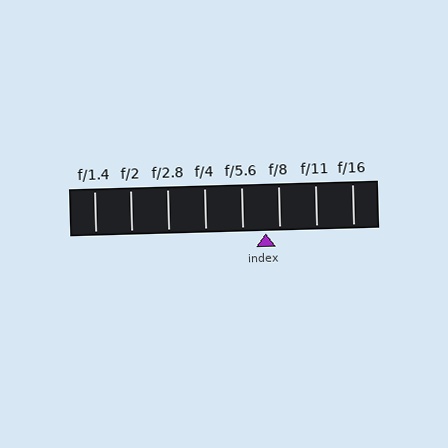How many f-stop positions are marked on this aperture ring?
There are 8 f-stop positions marked.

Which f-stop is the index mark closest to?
The index mark is closest to f/8.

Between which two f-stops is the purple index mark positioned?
The index mark is between f/5.6 and f/8.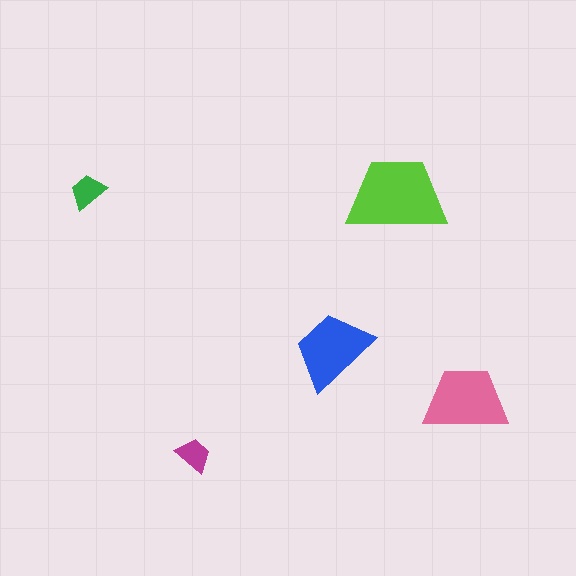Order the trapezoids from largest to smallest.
the lime one, the pink one, the blue one, the green one, the magenta one.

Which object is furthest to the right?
The pink trapezoid is rightmost.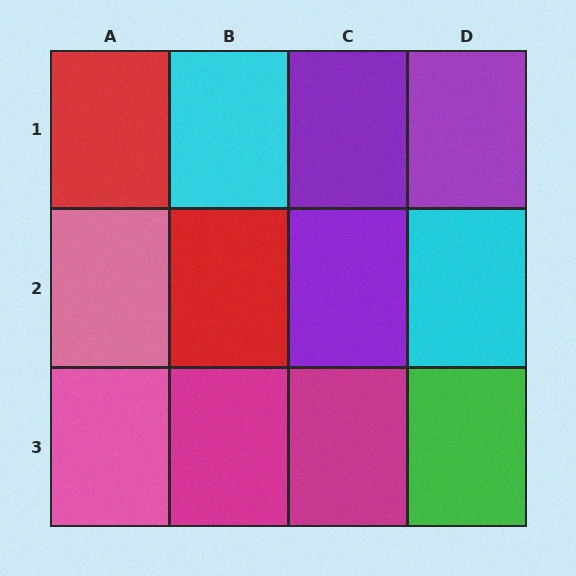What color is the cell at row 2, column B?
Red.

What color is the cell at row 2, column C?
Purple.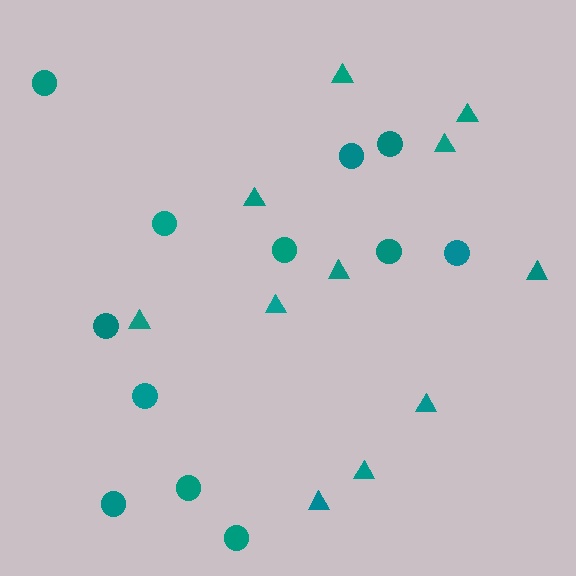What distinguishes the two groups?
There are 2 groups: one group of circles (12) and one group of triangles (11).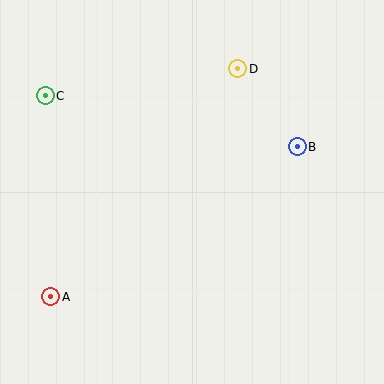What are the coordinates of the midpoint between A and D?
The midpoint between A and D is at (144, 183).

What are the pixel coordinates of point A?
Point A is at (51, 297).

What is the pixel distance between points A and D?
The distance between A and D is 295 pixels.